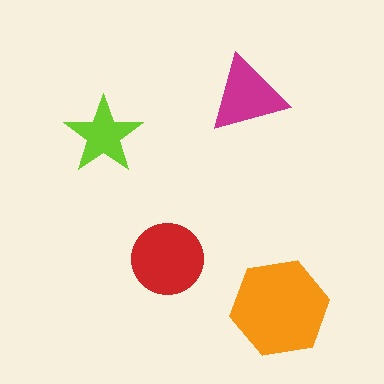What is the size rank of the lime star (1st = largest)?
4th.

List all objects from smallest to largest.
The lime star, the magenta triangle, the red circle, the orange hexagon.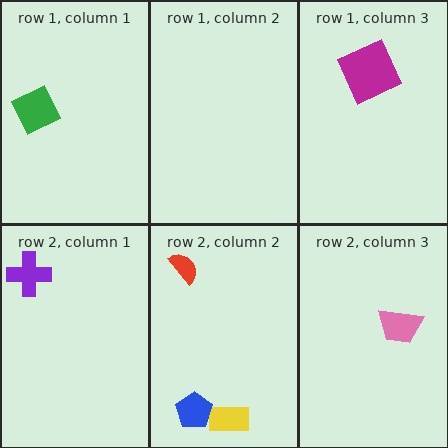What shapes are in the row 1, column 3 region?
The magenta square.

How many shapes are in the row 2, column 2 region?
3.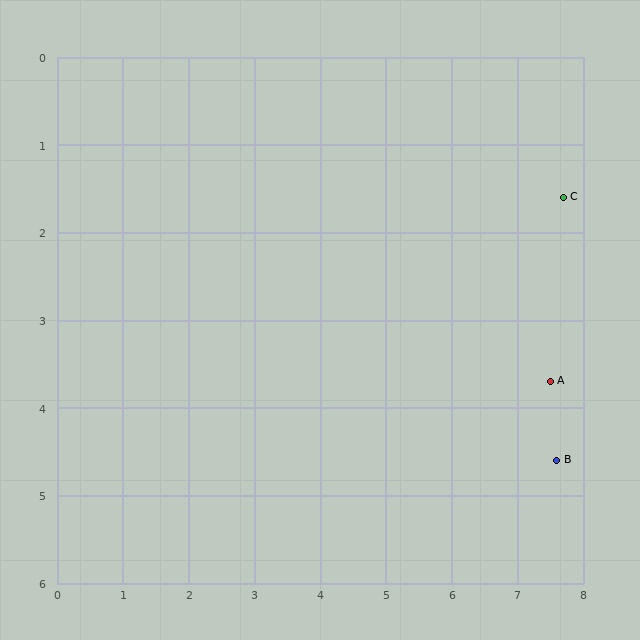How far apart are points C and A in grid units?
Points C and A are about 2.1 grid units apart.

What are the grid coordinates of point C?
Point C is at approximately (7.7, 1.6).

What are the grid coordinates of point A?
Point A is at approximately (7.5, 3.7).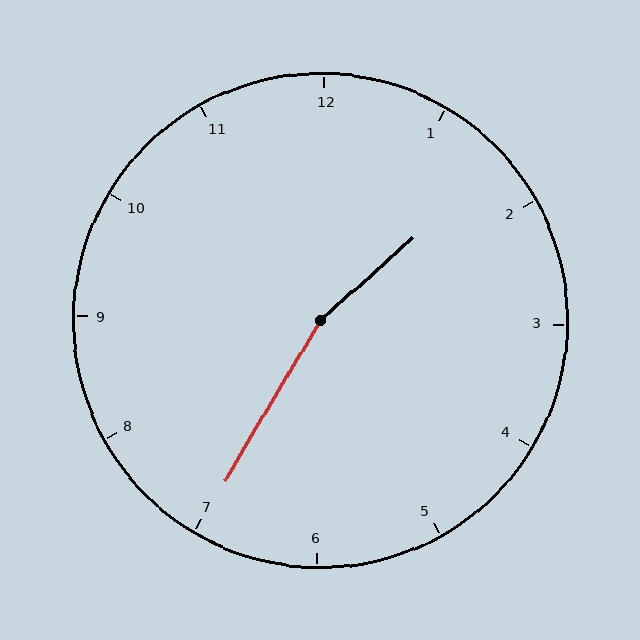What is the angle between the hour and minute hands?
Approximately 162 degrees.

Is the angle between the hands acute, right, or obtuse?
It is obtuse.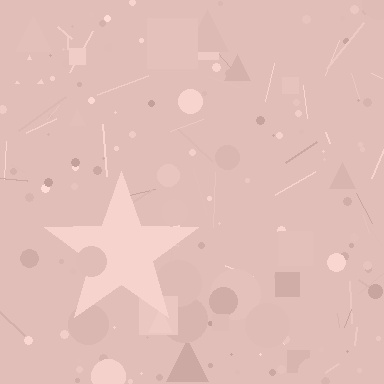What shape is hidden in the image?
A star is hidden in the image.